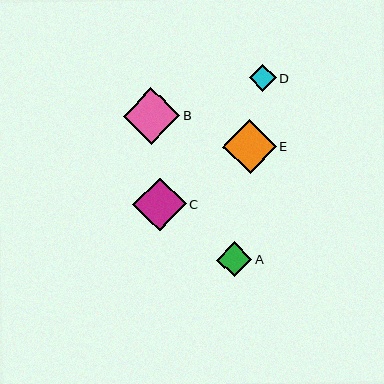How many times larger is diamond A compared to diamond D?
Diamond A is approximately 1.3 times the size of diamond D.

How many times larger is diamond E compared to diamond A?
Diamond E is approximately 1.5 times the size of diamond A.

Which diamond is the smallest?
Diamond D is the smallest with a size of approximately 27 pixels.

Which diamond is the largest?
Diamond B is the largest with a size of approximately 57 pixels.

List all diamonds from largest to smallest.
From largest to smallest: B, E, C, A, D.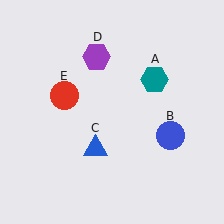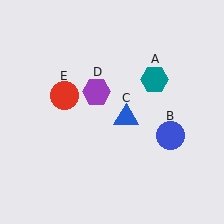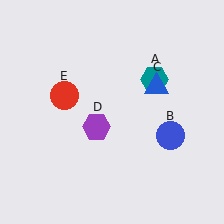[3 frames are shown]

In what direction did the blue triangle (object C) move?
The blue triangle (object C) moved up and to the right.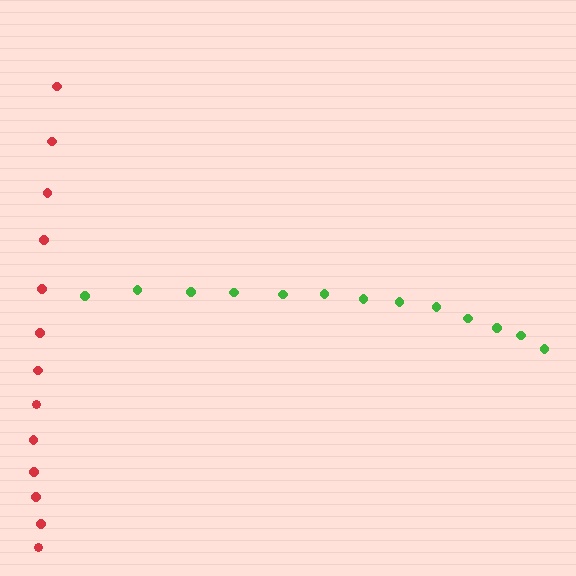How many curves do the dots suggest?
There are 2 distinct paths.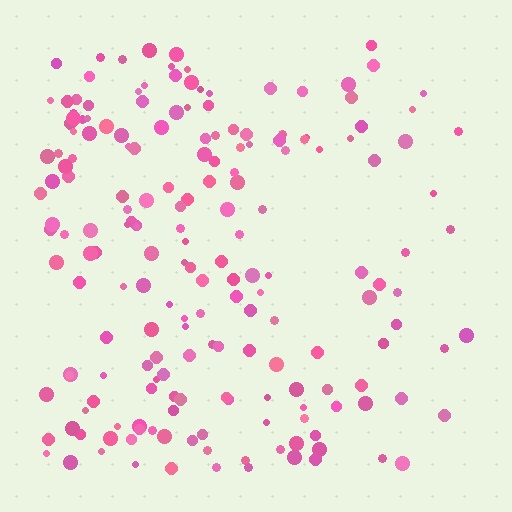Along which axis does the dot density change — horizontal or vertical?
Horizontal.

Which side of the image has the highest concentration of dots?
The left.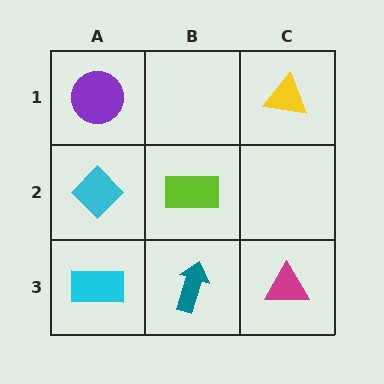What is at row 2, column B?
A lime rectangle.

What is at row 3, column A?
A cyan rectangle.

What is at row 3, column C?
A magenta triangle.